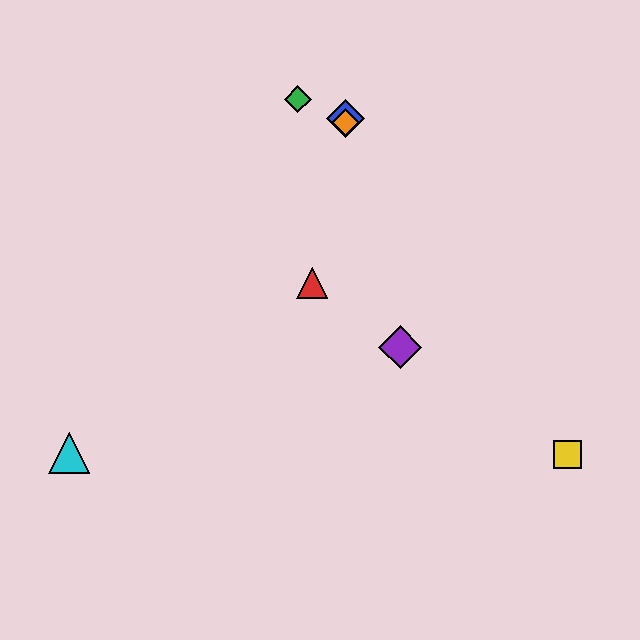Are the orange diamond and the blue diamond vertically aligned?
Yes, both are at x≈345.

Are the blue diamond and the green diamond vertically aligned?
No, the blue diamond is at x≈345 and the green diamond is at x≈298.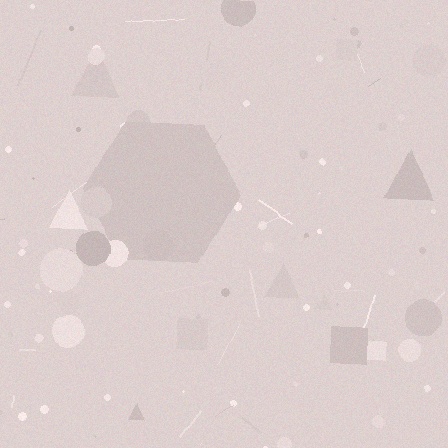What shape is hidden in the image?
A hexagon is hidden in the image.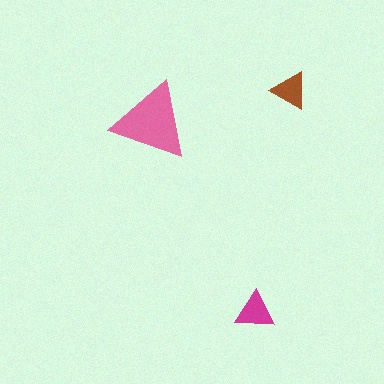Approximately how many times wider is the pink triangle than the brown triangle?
About 2 times wider.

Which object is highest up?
The brown triangle is topmost.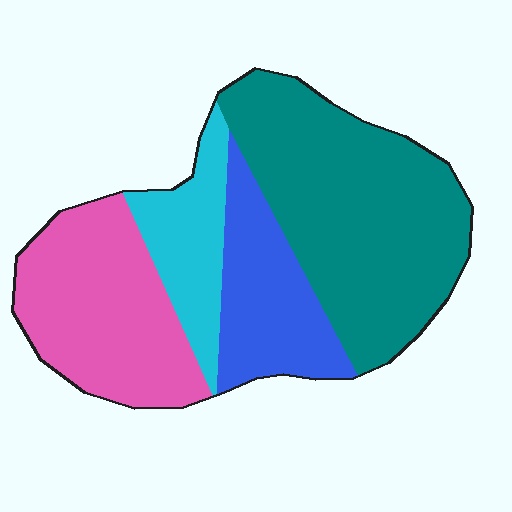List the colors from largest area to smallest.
From largest to smallest: teal, pink, blue, cyan.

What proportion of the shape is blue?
Blue covers roughly 20% of the shape.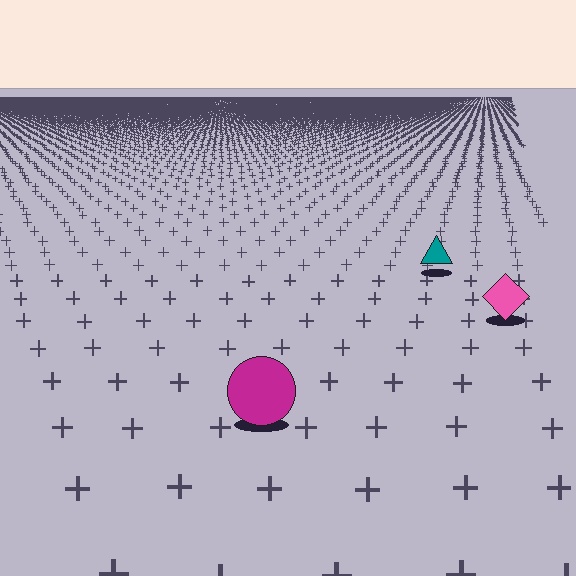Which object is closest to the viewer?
The magenta circle is closest. The texture marks near it are larger and more spread out.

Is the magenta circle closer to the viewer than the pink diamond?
Yes. The magenta circle is closer — you can tell from the texture gradient: the ground texture is coarser near it.